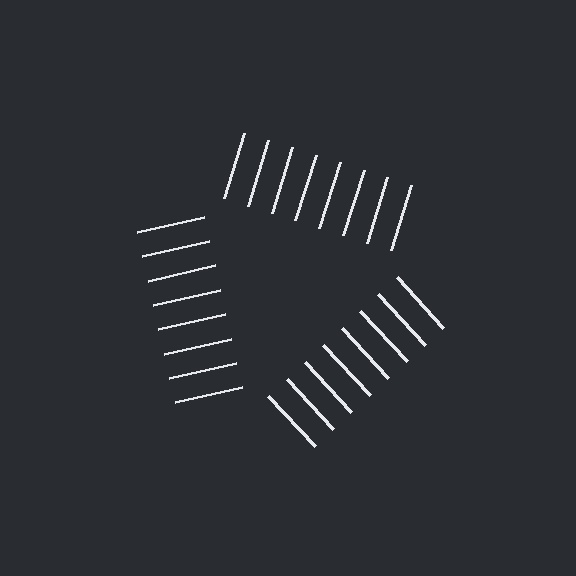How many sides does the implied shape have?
3 sides — the line-ends trace a triangle.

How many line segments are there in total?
24 — 8 along each of the 3 edges.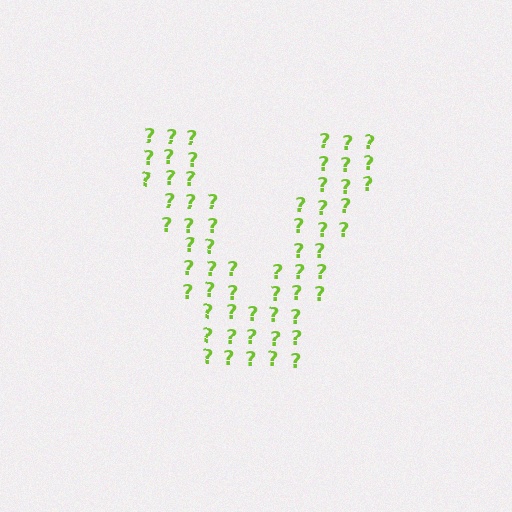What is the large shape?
The large shape is the letter V.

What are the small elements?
The small elements are question marks.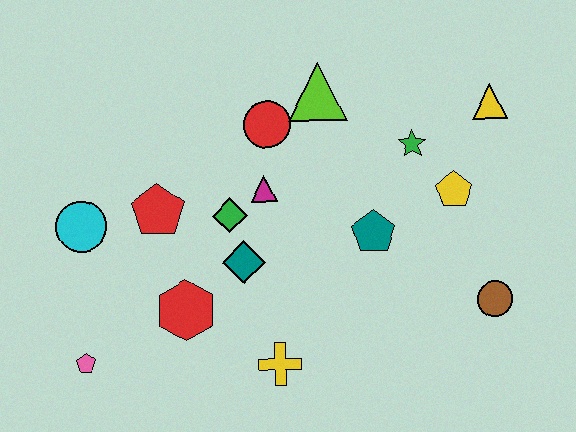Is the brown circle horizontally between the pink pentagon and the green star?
No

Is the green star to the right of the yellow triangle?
No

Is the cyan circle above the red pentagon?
No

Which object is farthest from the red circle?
The pink pentagon is farthest from the red circle.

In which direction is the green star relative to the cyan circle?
The green star is to the right of the cyan circle.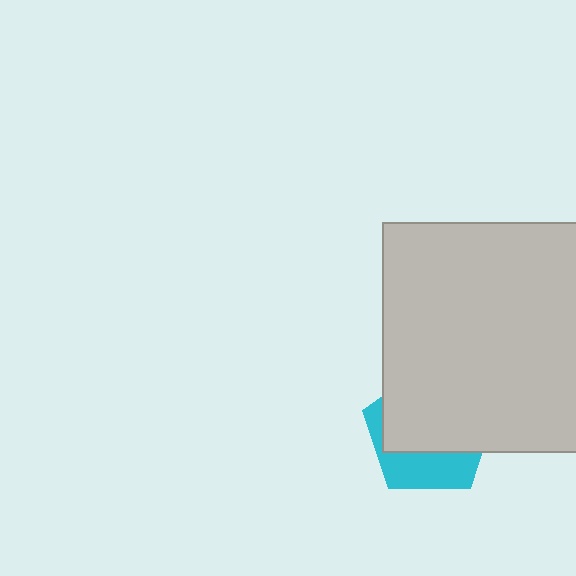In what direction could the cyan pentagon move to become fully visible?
The cyan pentagon could move down. That would shift it out from behind the light gray square entirely.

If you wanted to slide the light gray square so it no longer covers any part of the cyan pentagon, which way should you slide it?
Slide it up — that is the most direct way to separate the two shapes.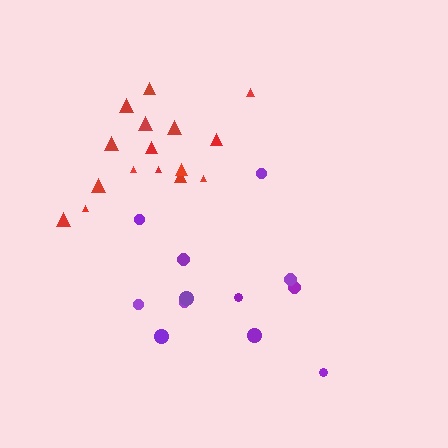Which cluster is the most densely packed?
Red.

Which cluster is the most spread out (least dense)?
Purple.